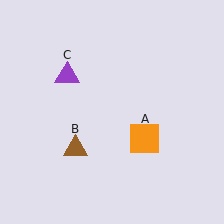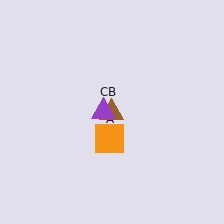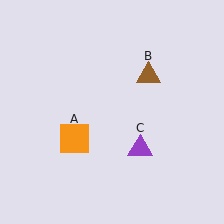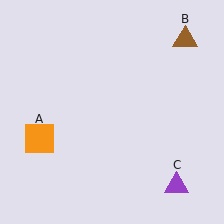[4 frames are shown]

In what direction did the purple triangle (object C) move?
The purple triangle (object C) moved down and to the right.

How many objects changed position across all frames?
3 objects changed position: orange square (object A), brown triangle (object B), purple triangle (object C).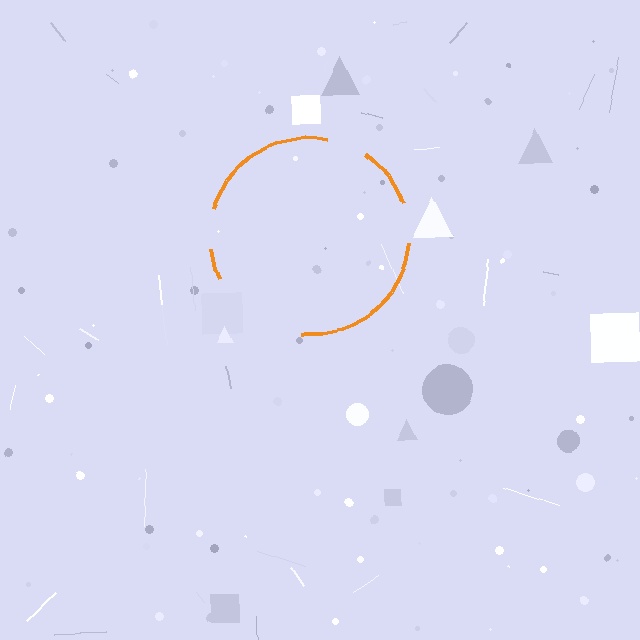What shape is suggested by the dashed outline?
The dashed outline suggests a circle.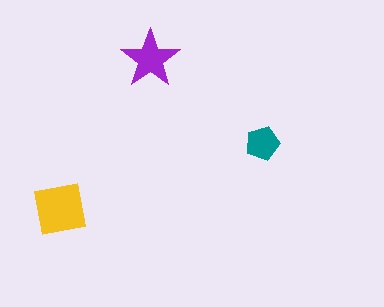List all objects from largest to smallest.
The yellow square, the purple star, the teal pentagon.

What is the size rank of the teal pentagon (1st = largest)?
3rd.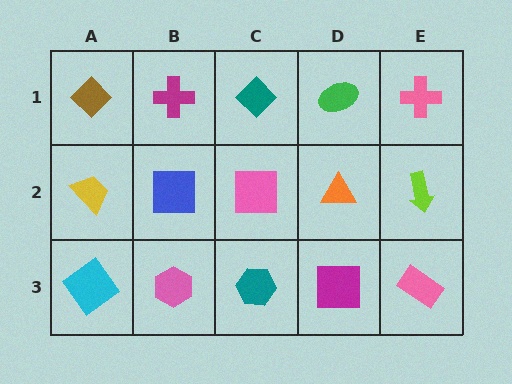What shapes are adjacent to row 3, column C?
A pink square (row 2, column C), a pink hexagon (row 3, column B), a magenta square (row 3, column D).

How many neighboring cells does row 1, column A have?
2.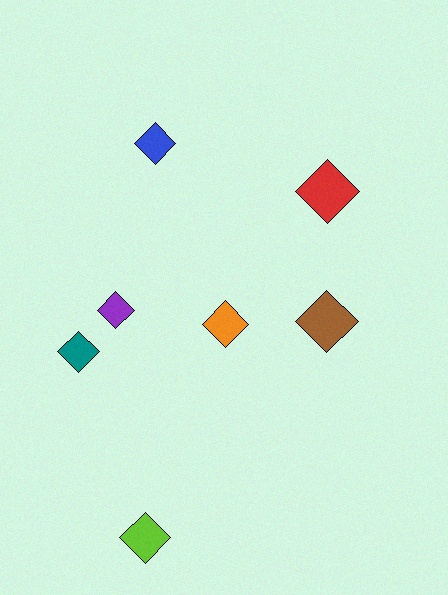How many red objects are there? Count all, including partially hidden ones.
There is 1 red object.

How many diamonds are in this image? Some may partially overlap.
There are 7 diamonds.